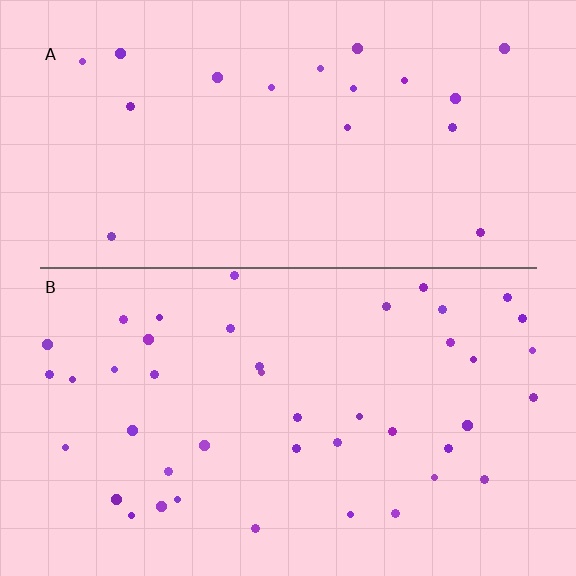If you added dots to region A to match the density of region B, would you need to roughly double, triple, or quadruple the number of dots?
Approximately double.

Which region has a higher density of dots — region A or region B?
B (the bottom).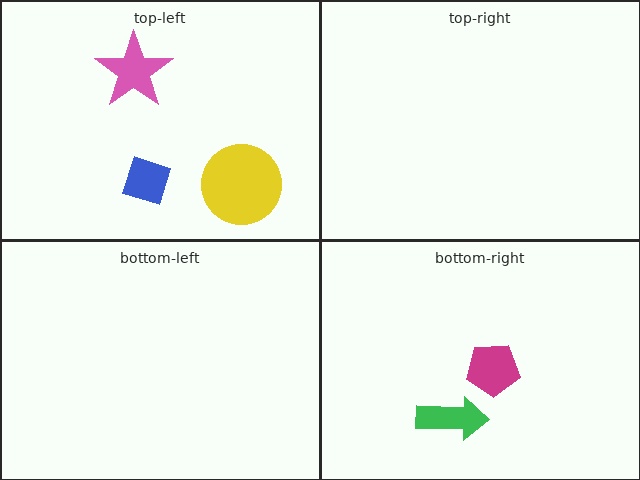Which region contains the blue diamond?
The top-left region.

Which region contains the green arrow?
The bottom-right region.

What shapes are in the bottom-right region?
The green arrow, the magenta pentagon.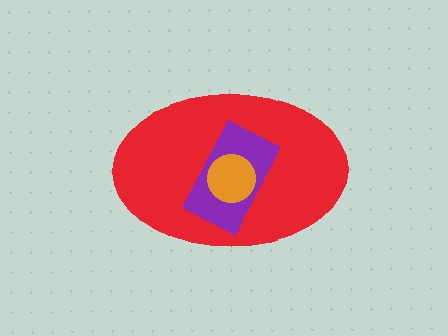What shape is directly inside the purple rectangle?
The orange circle.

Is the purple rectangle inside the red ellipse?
Yes.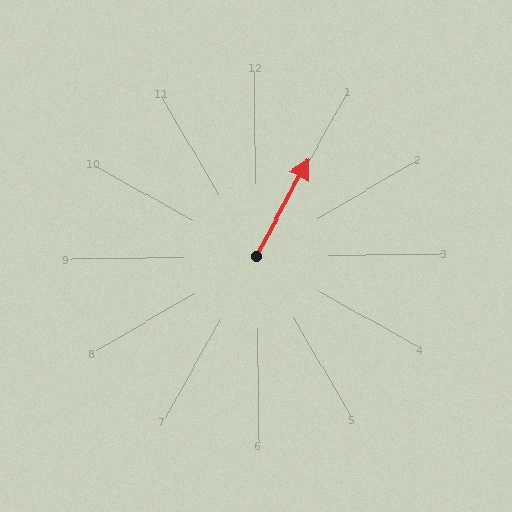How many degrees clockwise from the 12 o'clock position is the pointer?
Approximately 29 degrees.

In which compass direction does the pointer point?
Northeast.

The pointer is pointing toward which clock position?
Roughly 1 o'clock.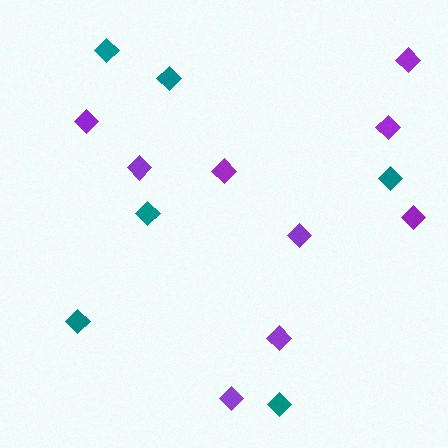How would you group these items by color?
There are 2 groups: one group of purple diamonds (9) and one group of teal diamonds (6).